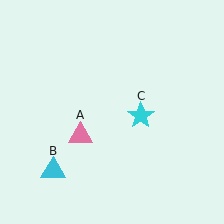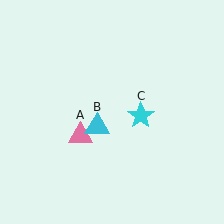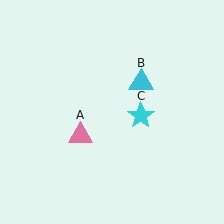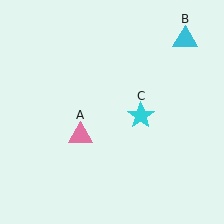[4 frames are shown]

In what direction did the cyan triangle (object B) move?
The cyan triangle (object B) moved up and to the right.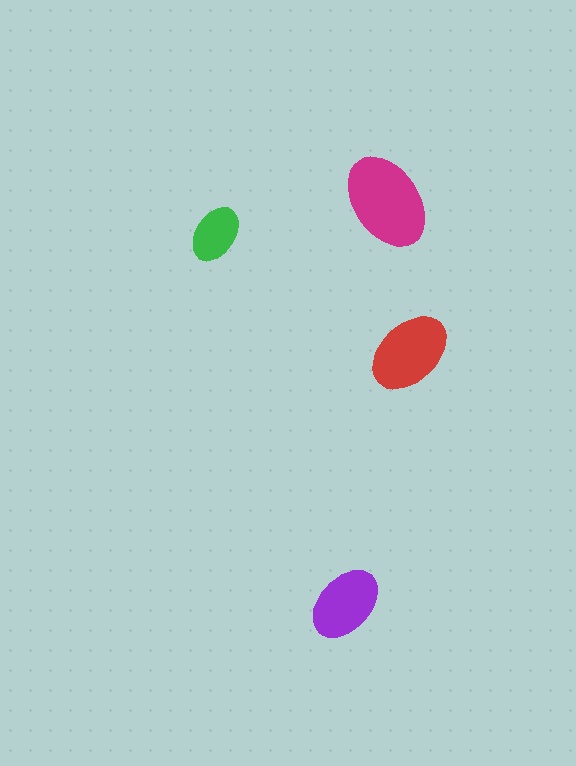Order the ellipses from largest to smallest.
the magenta one, the red one, the purple one, the green one.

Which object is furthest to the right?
The red ellipse is rightmost.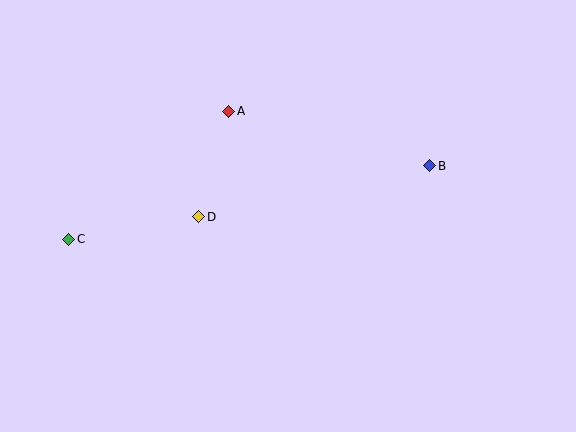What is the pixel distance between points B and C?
The distance between B and C is 369 pixels.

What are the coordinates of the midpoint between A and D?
The midpoint between A and D is at (214, 164).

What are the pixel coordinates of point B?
Point B is at (430, 166).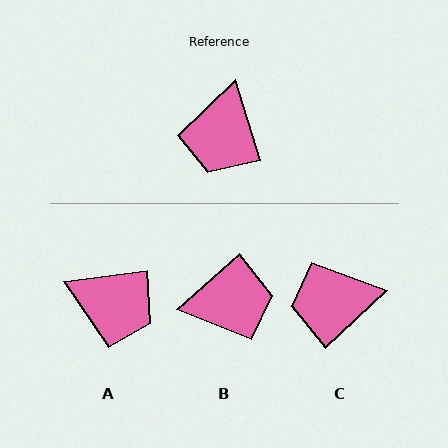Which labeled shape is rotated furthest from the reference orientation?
B, about 115 degrees away.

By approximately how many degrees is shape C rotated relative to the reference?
Approximately 64 degrees clockwise.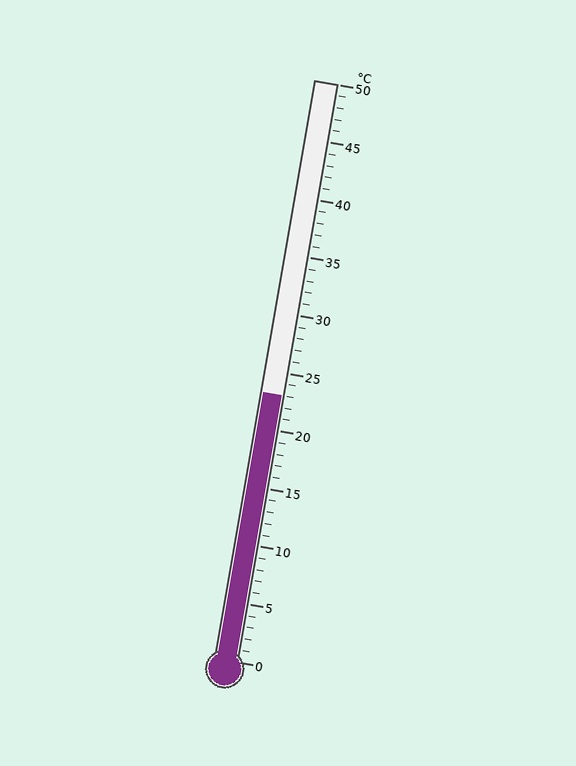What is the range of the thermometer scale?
The thermometer scale ranges from 0°C to 50°C.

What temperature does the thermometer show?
The thermometer shows approximately 23°C.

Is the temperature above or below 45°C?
The temperature is below 45°C.